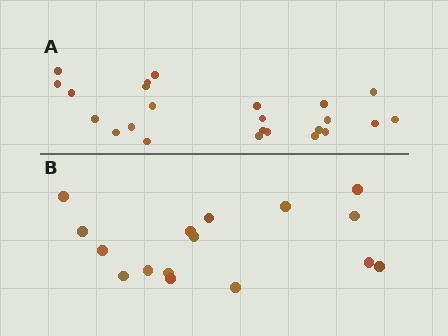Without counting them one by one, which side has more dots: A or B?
Region A (the top region) has more dots.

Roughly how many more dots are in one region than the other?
Region A has roughly 8 or so more dots than region B.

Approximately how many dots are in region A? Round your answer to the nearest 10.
About 20 dots. (The exact count is 24, which rounds to 20.)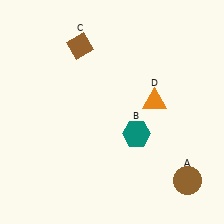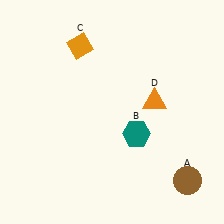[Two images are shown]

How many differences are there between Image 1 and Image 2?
There is 1 difference between the two images.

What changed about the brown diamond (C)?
In Image 1, C is brown. In Image 2, it changed to orange.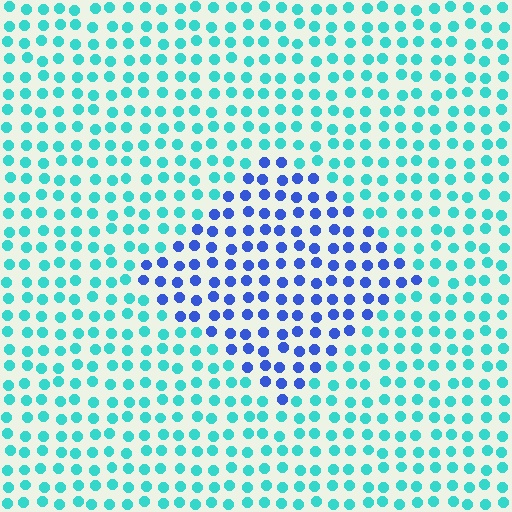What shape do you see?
I see a diamond.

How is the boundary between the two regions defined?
The boundary is defined purely by a slight shift in hue (about 53 degrees). Spacing, size, and orientation are identical on both sides.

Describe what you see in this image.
The image is filled with small cyan elements in a uniform arrangement. A diamond-shaped region is visible where the elements are tinted to a slightly different hue, forming a subtle color boundary.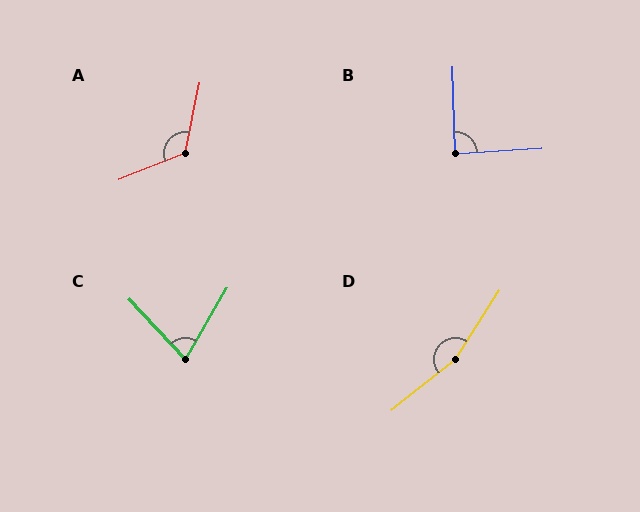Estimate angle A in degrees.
Approximately 123 degrees.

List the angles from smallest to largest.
C (73°), B (88°), A (123°), D (162°).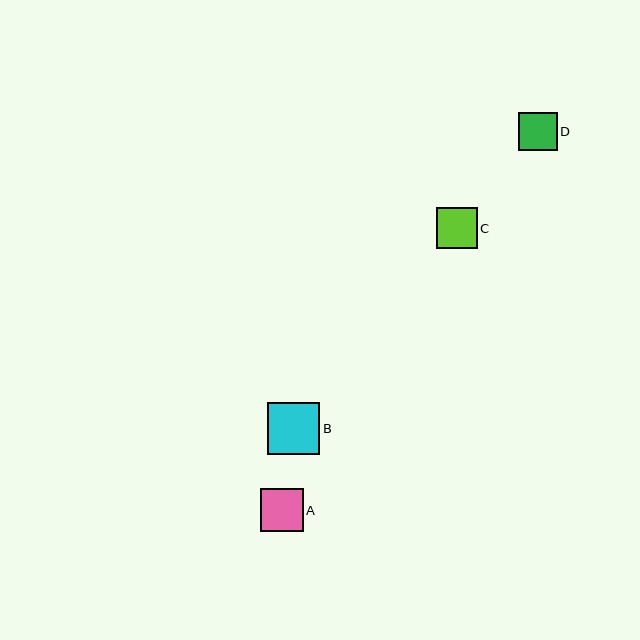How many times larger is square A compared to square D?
Square A is approximately 1.1 times the size of square D.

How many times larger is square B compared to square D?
Square B is approximately 1.4 times the size of square D.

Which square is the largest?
Square B is the largest with a size of approximately 52 pixels.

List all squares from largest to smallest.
From largest to smallest: B, A, C, D.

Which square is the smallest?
Square D is the smallest with a size of approximately 38 pixels.